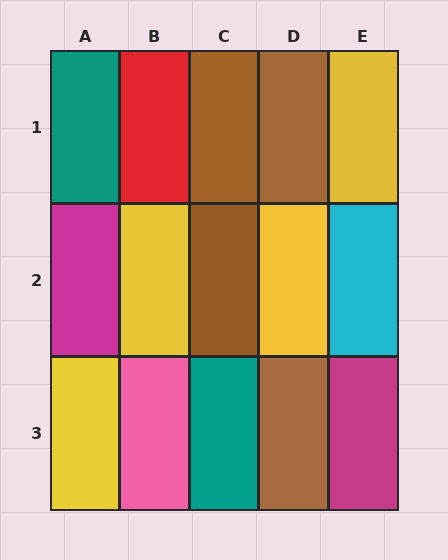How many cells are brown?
4 cells are brown.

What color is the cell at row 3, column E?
Magenta.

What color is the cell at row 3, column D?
Brown.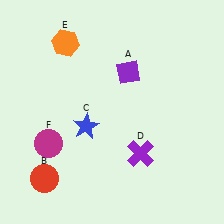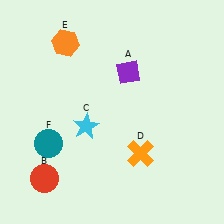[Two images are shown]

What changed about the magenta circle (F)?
In Image 1, F is magenta. In Image 2, it changed to teal.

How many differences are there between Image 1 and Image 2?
There are 3 differences between the two images.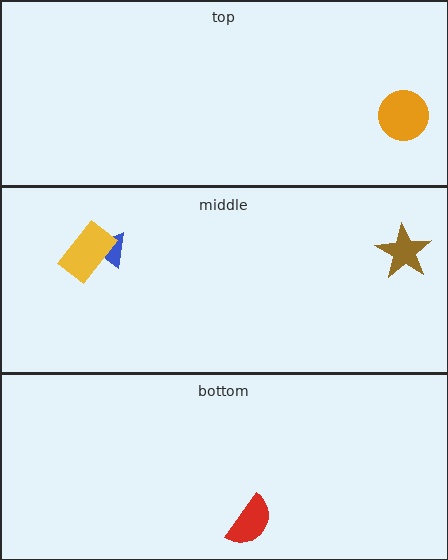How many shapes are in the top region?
1.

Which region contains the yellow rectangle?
The middle region.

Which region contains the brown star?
The middle region.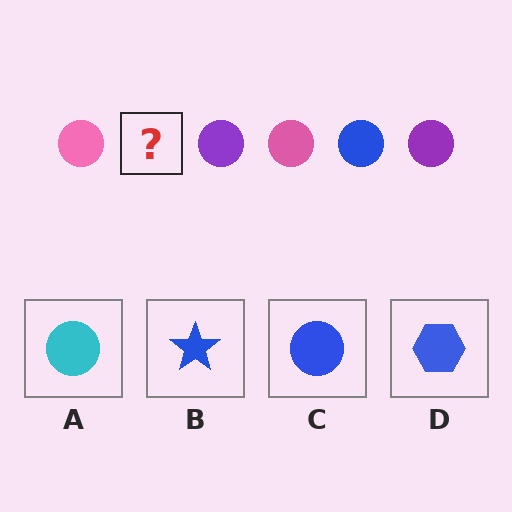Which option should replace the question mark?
Option C.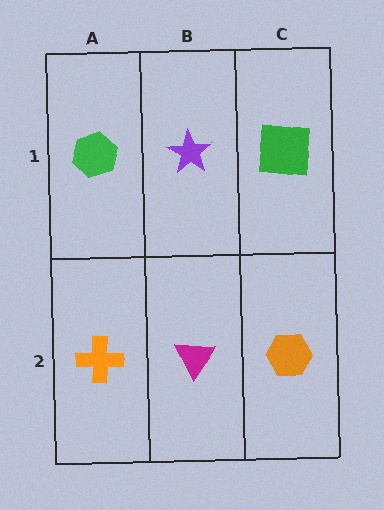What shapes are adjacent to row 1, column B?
A magenta triangle (row 2, column B), a green hexagon (row 1, column A), a green square (row 1, column C).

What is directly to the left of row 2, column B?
An orange cross.